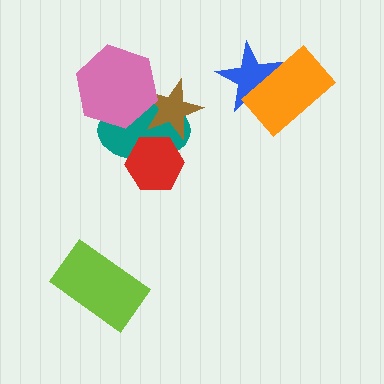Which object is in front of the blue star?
The orange rectangle is in front of the blue star.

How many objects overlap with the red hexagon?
1 object overlaps with the red hexagon.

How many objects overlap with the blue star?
1 object overlaps with the blue star.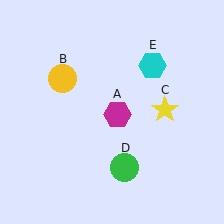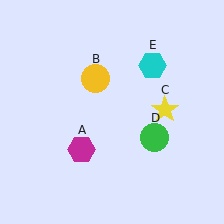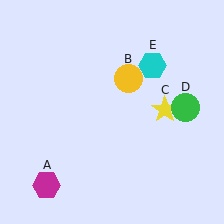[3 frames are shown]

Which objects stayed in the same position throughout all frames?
Yellow star (object C) and cyan hexagon (object E) remained stationary.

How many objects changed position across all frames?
3 objects changed position: magenta hexagon (object A), yellow circle (object B), green circle (object D).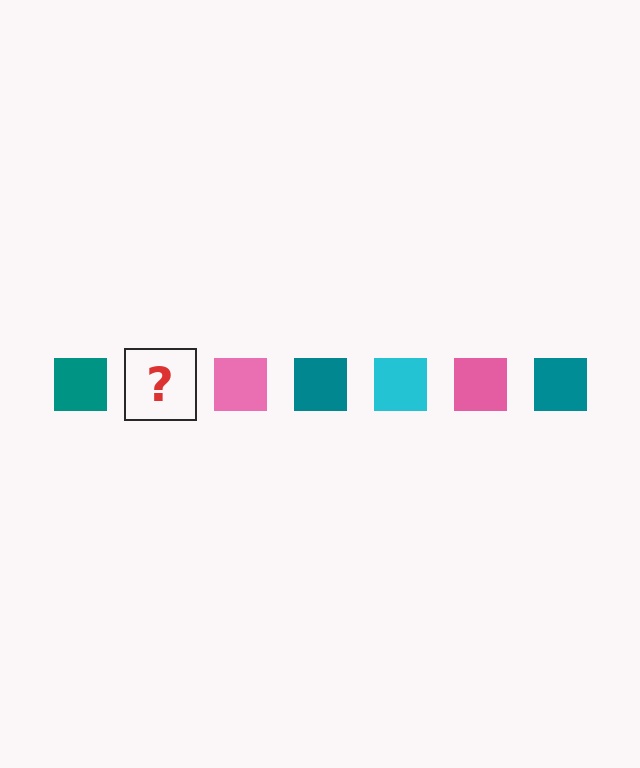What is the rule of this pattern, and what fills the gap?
The rule is that the pattern cycles through teal, cyan, pink squares. The gap should be filled with a cyan square.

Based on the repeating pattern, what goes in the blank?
The blank should be a cyan square.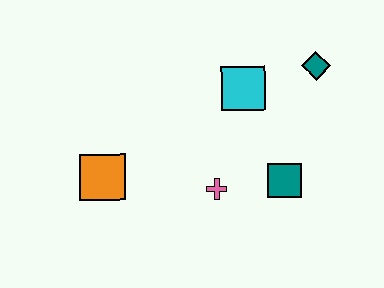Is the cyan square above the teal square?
Yes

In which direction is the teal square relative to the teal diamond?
The teal square is below the teal diamond.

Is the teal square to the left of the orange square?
No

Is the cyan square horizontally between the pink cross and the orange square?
No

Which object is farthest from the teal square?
The orange square is farthest from the teal square.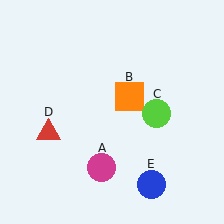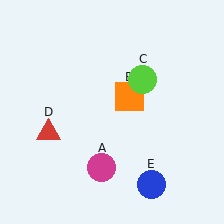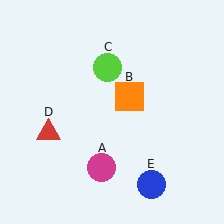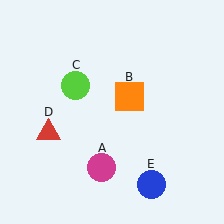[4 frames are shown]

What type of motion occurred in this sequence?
The lime circle (object C) rotated counterclockwise around the center of the scene.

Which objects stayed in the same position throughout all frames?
Magenta circle (object A) and orange square (object B) and red triangle (object D) and blue circle (object E) remained stationary.